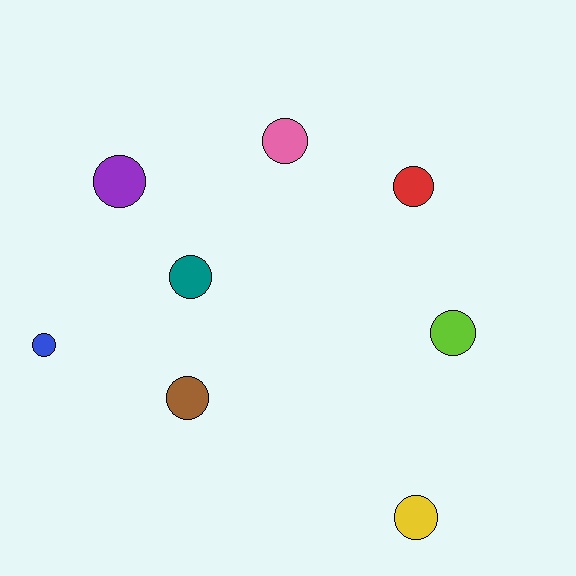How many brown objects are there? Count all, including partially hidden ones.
There is 1 brown object.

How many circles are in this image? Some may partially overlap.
There are 8 circles.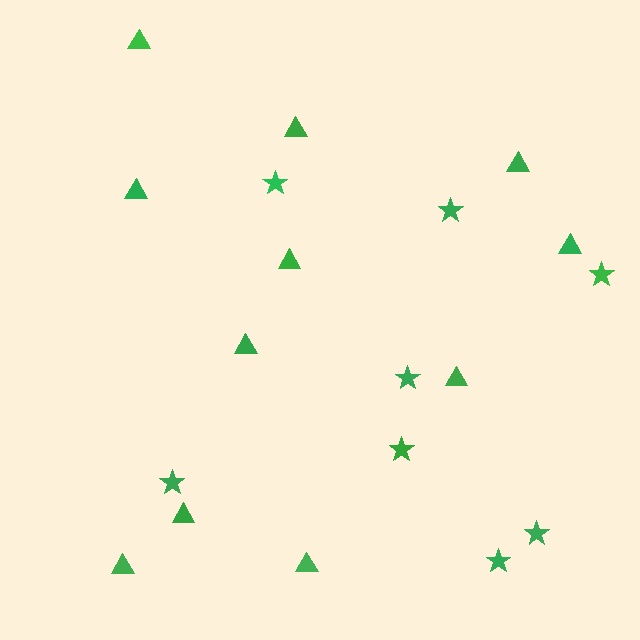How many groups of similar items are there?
There are 2 groups: one group of triangles (11) and one group of stars (8).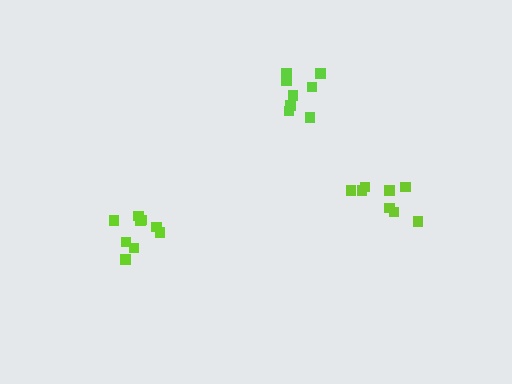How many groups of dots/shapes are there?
There are 3 groups.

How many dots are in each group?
Group 1: 8 dots, Group 2: 9 dots, Group 3: 8 dots (25 total).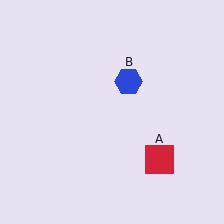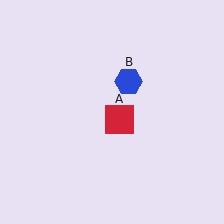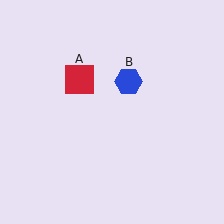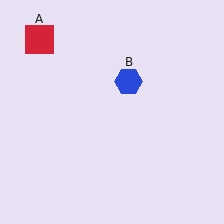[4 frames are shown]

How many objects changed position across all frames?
1 object changed position: red square (object A).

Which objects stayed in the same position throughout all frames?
Blue hexagon (object B) remained stationary.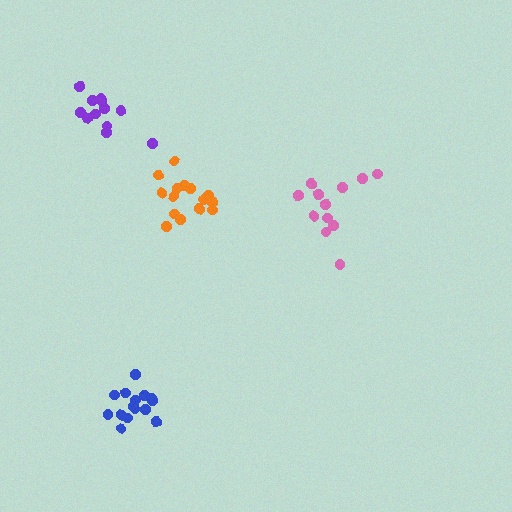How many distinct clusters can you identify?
There are 4 distinct clusters.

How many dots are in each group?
Group 1: 12 dots, Group 2: 15 dots, Group 3: 12 dots, Group 4: 15 dots (54 total).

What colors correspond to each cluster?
The clusters are colored: purple, orange, pink, blue.